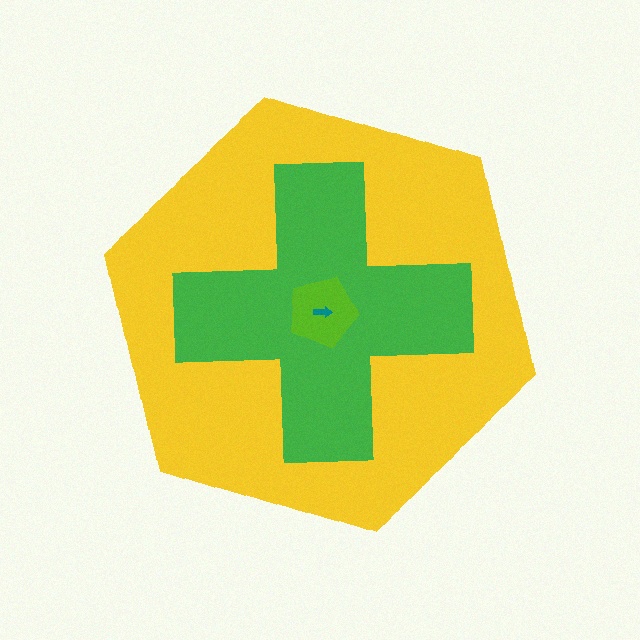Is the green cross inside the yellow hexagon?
Yes.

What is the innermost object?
The teal arrow.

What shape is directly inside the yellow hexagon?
The green cross.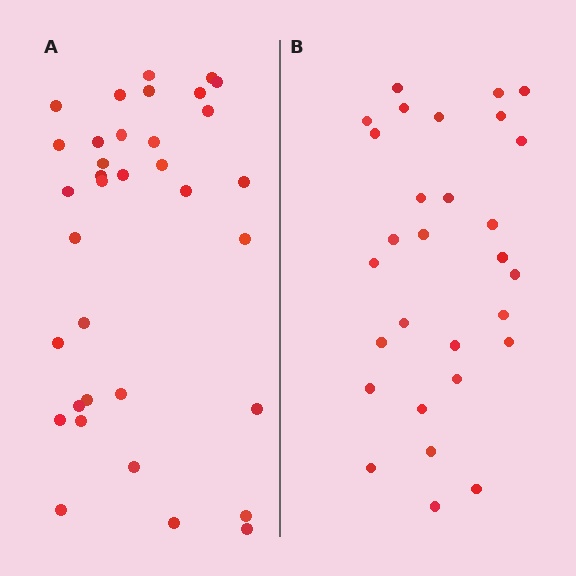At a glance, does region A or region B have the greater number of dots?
Region A (the left region) has more dots.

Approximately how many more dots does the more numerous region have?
Region A has about 6 more dots than region B.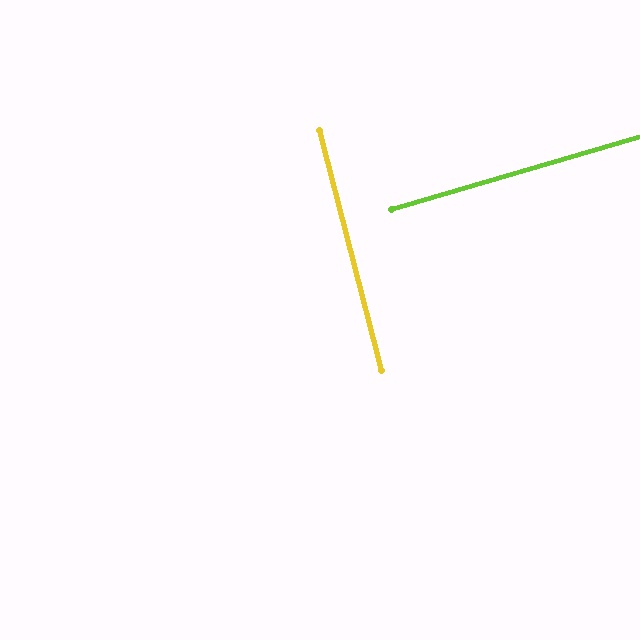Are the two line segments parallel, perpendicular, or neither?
Perpendicular — they meet at approximately 88°.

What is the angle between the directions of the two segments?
Approximately 88 degrees.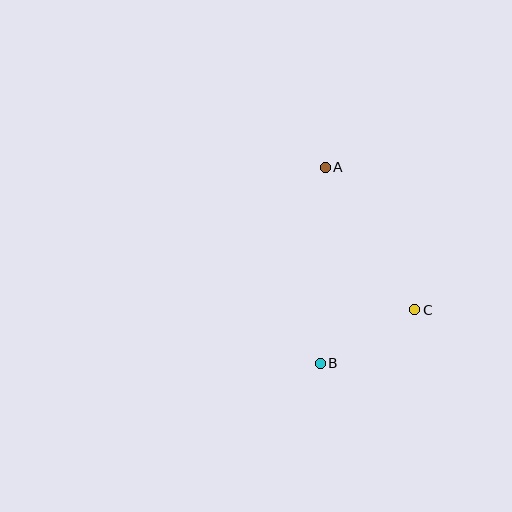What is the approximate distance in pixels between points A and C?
The distance between A and C is approximately 169 pixels.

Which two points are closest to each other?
Points B and C are closest to each other.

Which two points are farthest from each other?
Points A and B are farthest from each other.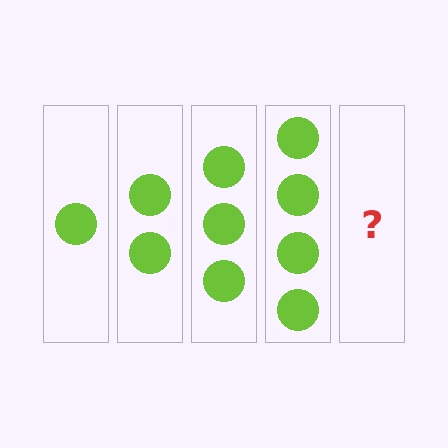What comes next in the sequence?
The next element should be 5 circles.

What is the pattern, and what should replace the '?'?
The pattern is that each step adds one more circle. The '?' should be 5 circles.